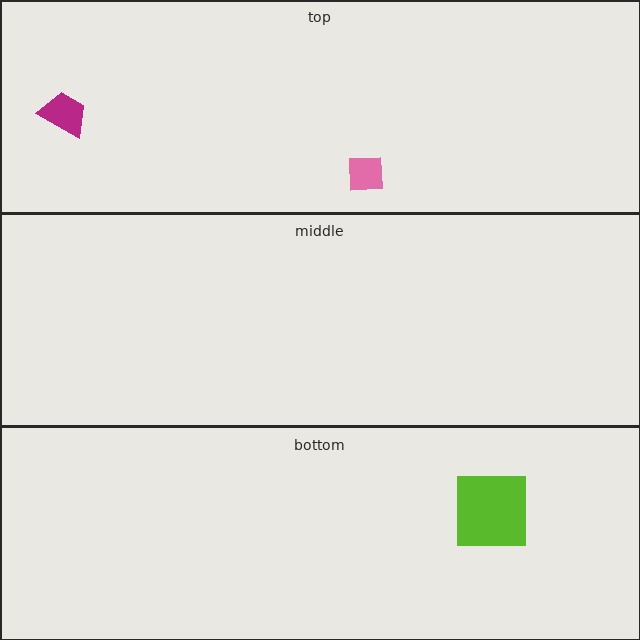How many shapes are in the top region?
2.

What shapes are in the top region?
The magenta trapezoid, the pink square.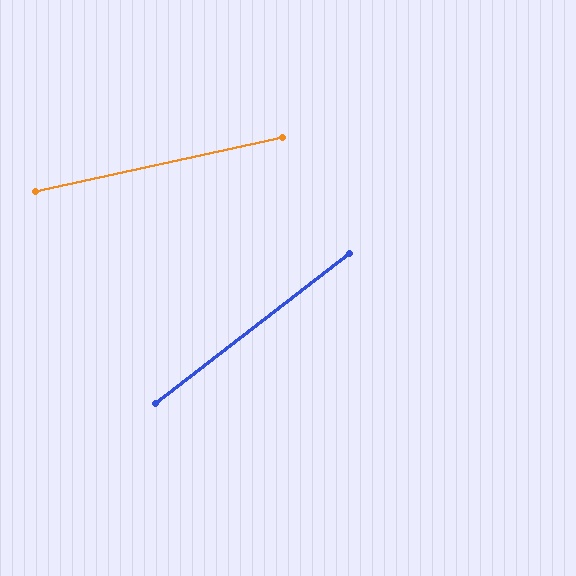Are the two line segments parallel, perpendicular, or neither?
Neither parallel nor perpendicular — they differ by about 25°.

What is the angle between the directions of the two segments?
Approximately 25 degrees.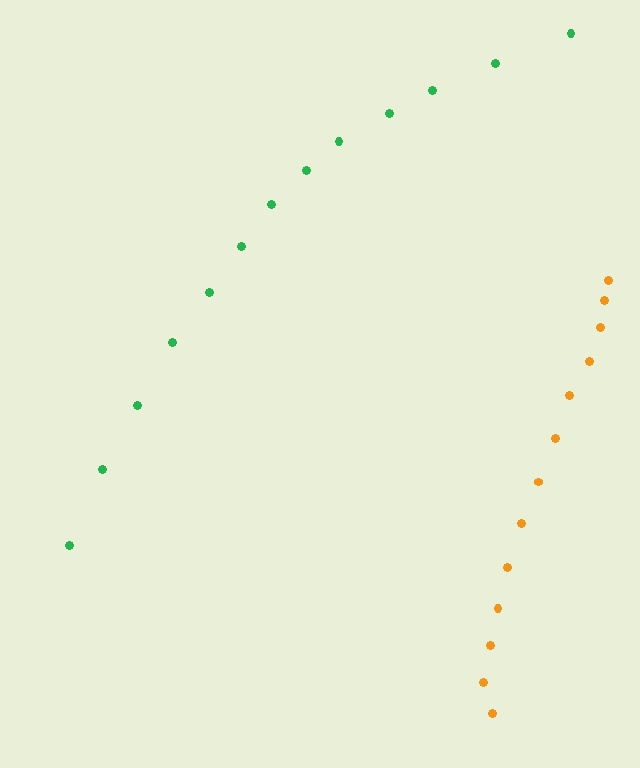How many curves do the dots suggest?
There are 2 distinct paths.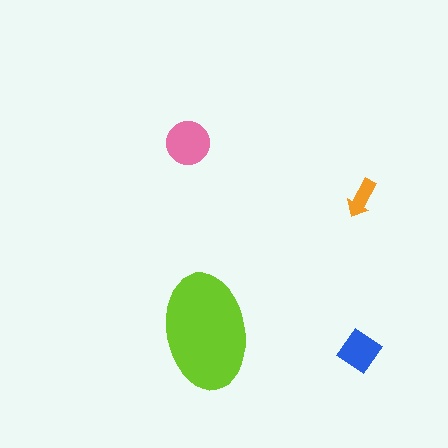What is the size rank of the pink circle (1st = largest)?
2nd.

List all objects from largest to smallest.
The lime ellipse, the pink circle, the blue diamond, the orange arrow.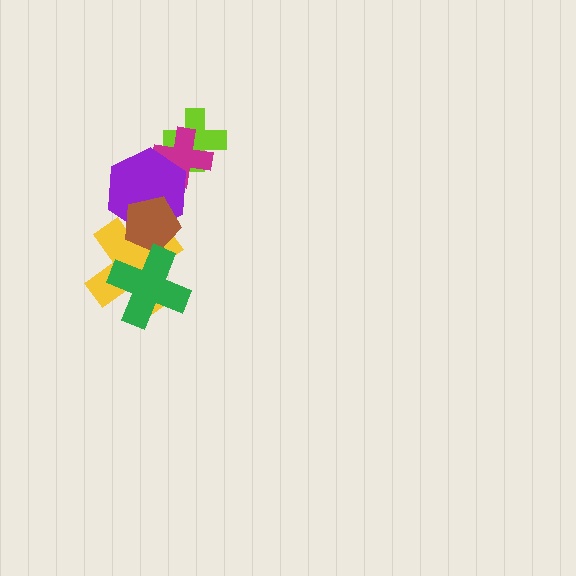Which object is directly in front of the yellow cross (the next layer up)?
The brown pentagon is directly in front of the yellow cross.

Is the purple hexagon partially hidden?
Yes, it is partially covered by another shape.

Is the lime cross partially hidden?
Yes, it is partially covered by another shape.